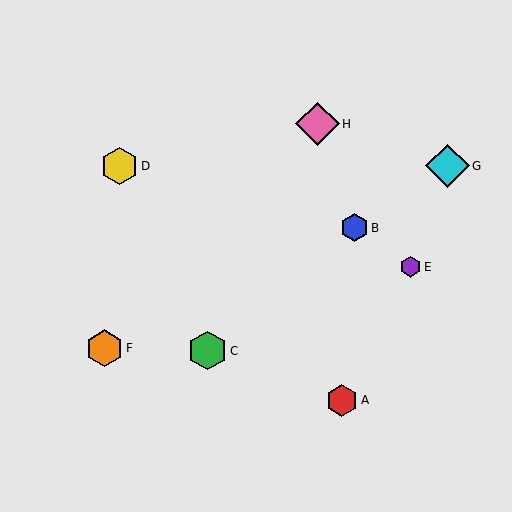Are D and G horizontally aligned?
Yes, both are at y≈166.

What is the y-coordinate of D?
Object D is at y≈166.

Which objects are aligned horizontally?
Objects D, G are aligned horizontally.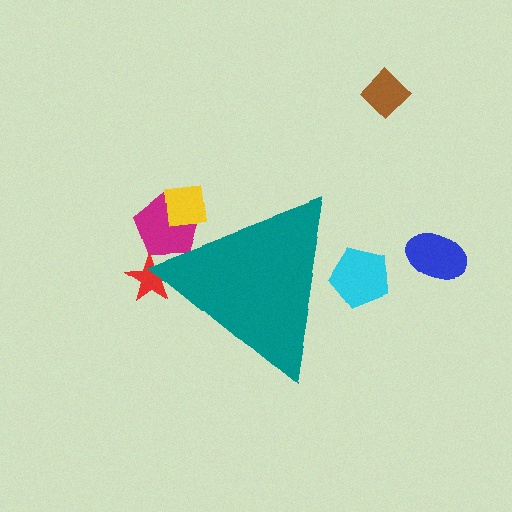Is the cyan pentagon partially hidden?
Yes, the cyan pentagon is partially hidden behind the teal triangle.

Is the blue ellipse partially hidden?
No, the blue ellipse is fully visible.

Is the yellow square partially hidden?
Yes, the yellow square is partially hidden behind the teal triangle.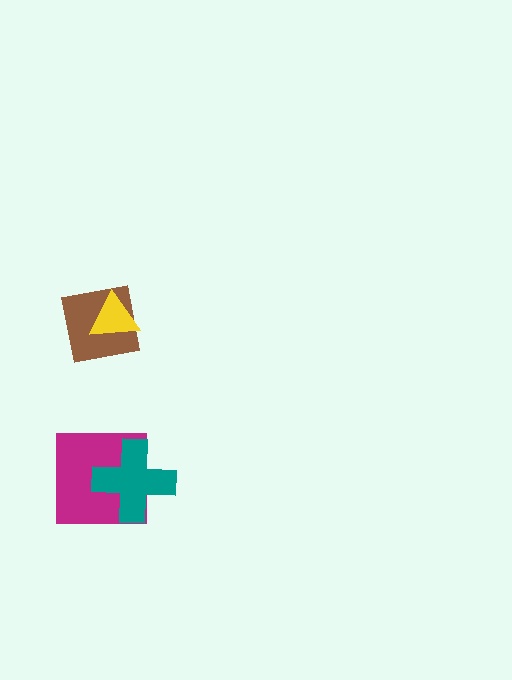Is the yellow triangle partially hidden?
No, no other shape covers it.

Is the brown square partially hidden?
Yes, it is partially covered by another shape.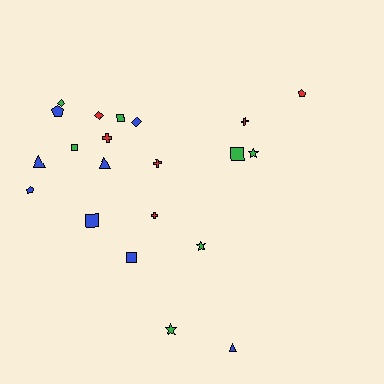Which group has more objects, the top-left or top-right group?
The top-left group.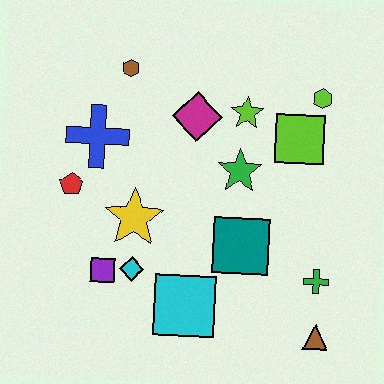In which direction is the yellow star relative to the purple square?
The yellow star is above the purple square.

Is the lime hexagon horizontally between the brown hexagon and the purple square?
No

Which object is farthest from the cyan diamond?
The lime hexagon is farthest from the cyan diamond.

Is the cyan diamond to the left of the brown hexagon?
No